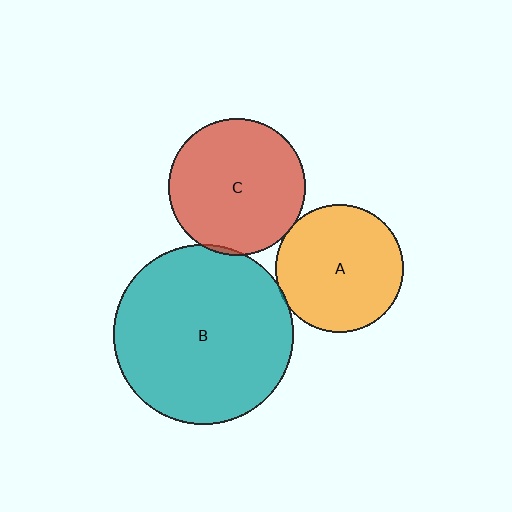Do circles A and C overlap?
Yes.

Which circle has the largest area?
Circle B (teal).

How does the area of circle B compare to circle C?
Approximately 1.7 times.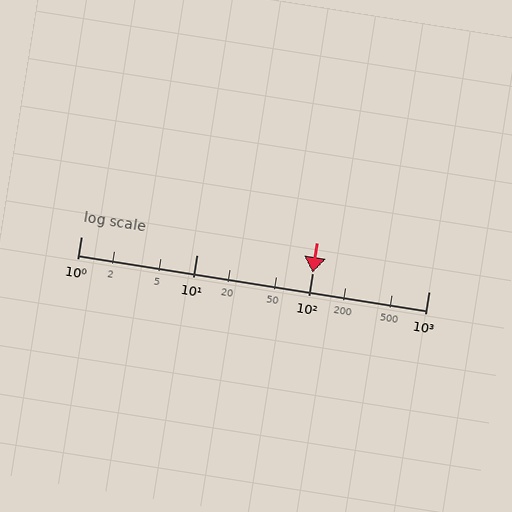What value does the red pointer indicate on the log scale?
The pointer indicates approximately 100.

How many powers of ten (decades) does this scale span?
The scale spans 3 decades, from 1 to 1000.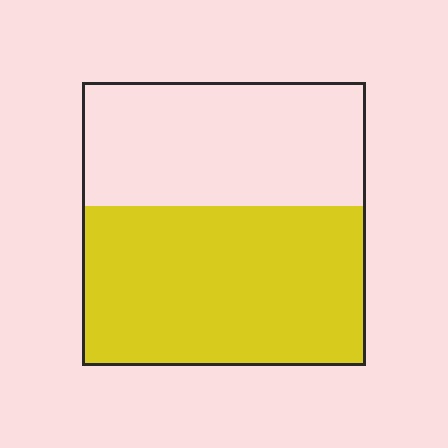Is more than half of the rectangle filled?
Yes.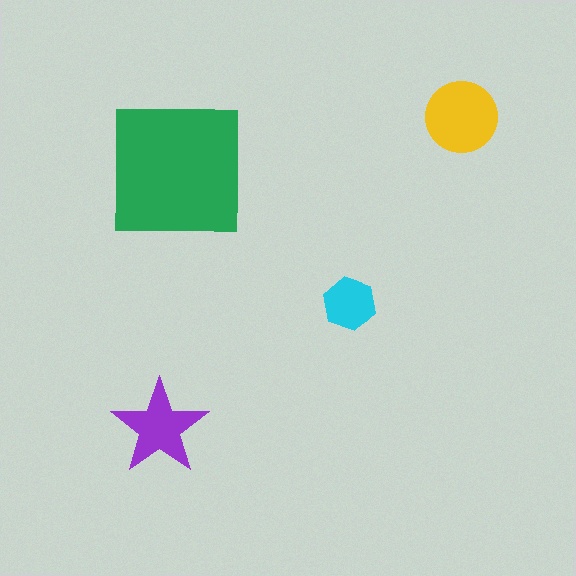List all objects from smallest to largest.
The cyan hexagon, the purple star, the yellow circle, the green square.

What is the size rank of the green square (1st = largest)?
1st.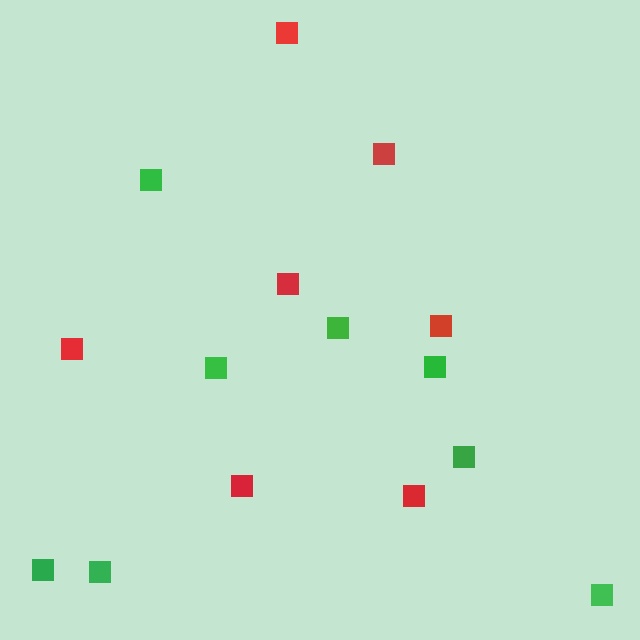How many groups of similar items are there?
There are 2 groups: one group of green squares (8) and one group of red squares (7).